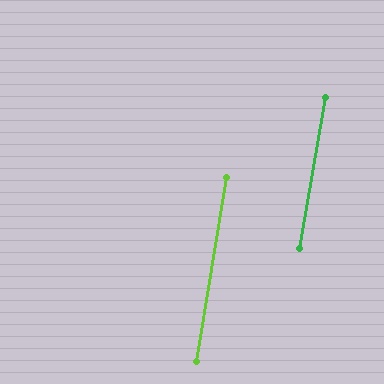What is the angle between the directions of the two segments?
Approximately 1 degree.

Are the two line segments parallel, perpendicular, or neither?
Parallel — their directions differ by only 0.9°.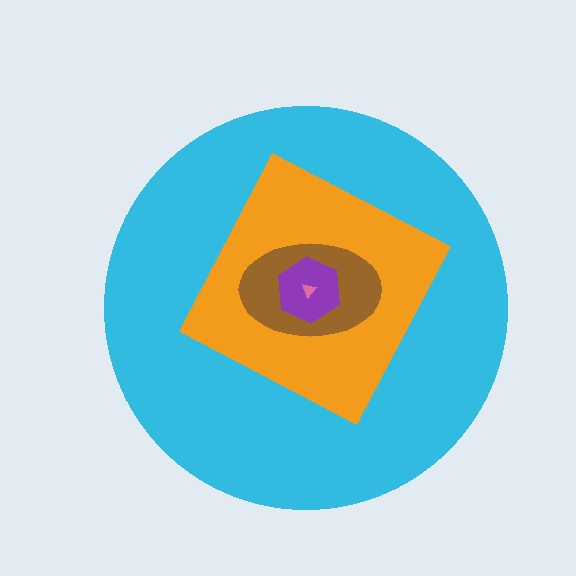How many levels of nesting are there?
5.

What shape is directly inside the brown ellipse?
The purple hexagon.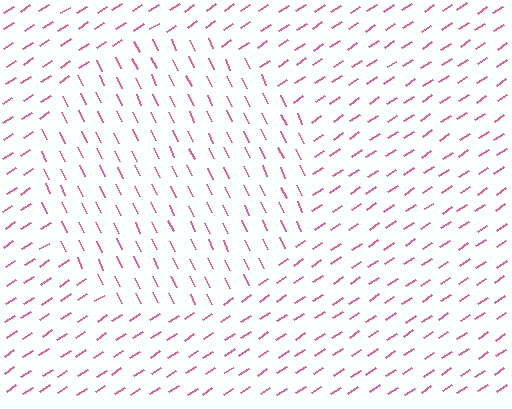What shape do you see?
I see a circle.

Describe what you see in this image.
The image is filled with small pink line segments. A circle region in the image has lines oriented differently from the surrounding lines, creating a visible texture boundary.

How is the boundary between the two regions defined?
The boundary is defined purely by a change in line orientation (approximately 82 degrees difference). All lines are the same color and thickness.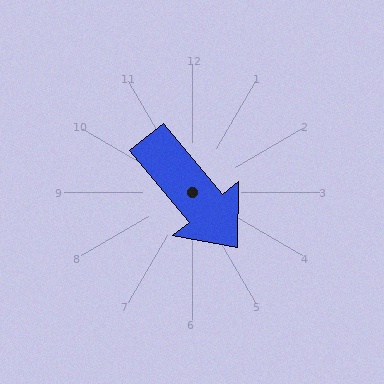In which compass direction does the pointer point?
Southeast.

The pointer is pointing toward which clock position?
Roughly 5 o'clock.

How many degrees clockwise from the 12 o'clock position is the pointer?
Approximately 140 degrees.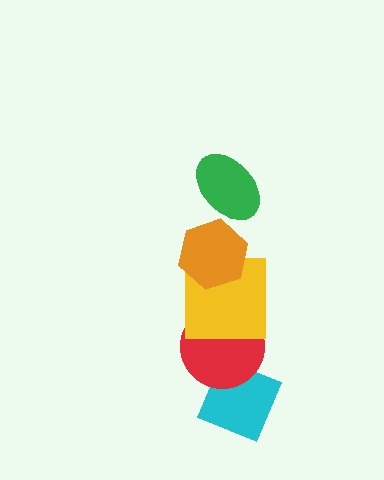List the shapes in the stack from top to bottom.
From top to bottom: the green ellipse, the orange hexagon, the yellow square, the red circle, the cyan diamond.